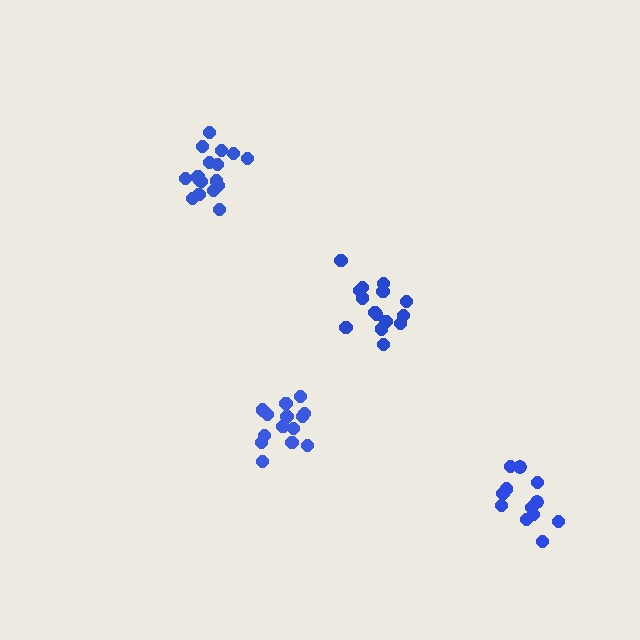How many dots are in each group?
Group 1: 16 dots, Group 2: 14 dots, Group 3: 18 dots, Group 4: 12 dots (60 total).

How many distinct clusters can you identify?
There are 4 distinct clusters.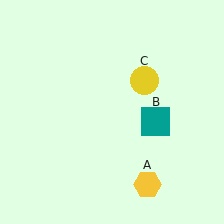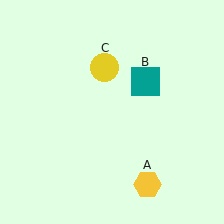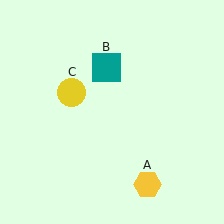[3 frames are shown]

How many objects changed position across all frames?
2 objects changed position: teal square (object B), yellow circle (object C).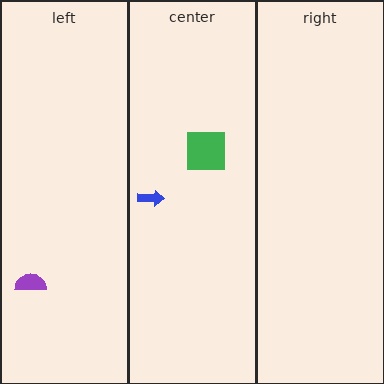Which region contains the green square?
The center region.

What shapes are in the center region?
The blue arrow, the green square.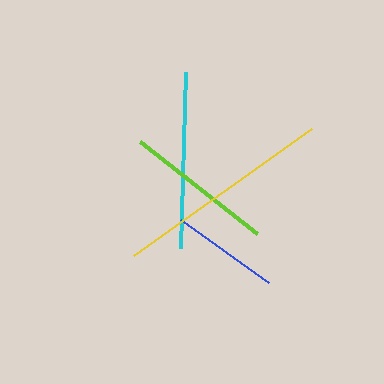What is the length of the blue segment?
The blue segment is approximately 108 pixels long.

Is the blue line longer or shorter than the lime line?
The lime line is longer than the blue line.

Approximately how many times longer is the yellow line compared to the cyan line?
The yellow line is approximately 1.2 times the length of the cyan line.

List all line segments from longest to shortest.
From longest to shortest: yellow, cyan, lime, blue.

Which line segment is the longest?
The yellow line is the longest at approximately 219 pixels.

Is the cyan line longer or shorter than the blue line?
The cyan line is longer than the blue line.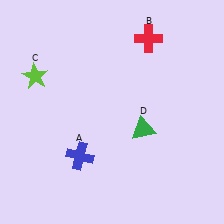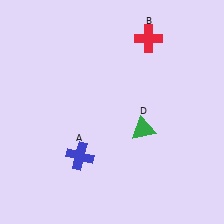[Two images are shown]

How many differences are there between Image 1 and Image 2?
There is 1 difference between the two images.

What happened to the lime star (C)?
The lime star (C) was removed in Image 2. It was in the top-left area of Image 1.